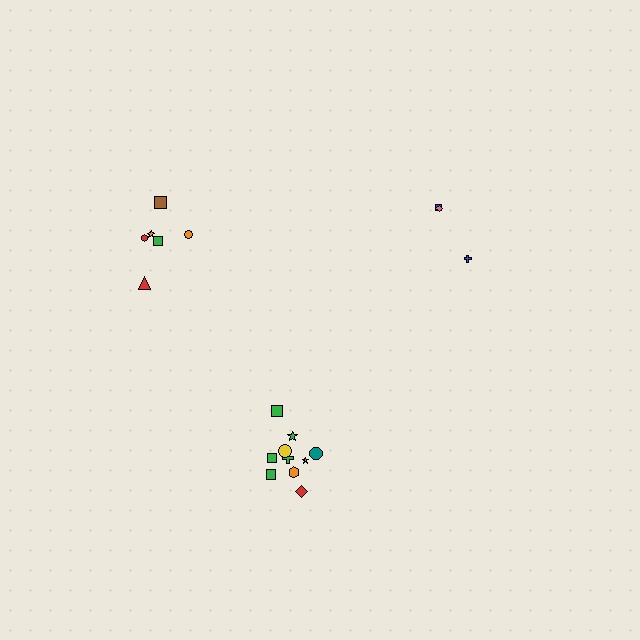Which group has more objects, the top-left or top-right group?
The top-left group.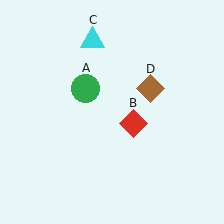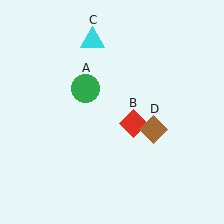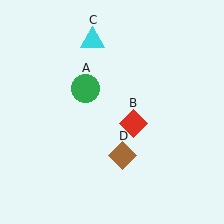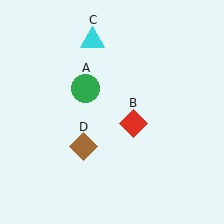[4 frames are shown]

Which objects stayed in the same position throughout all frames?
Green circle (object A) and red diamond (object B) and cyan triangle (object C) remained stationary.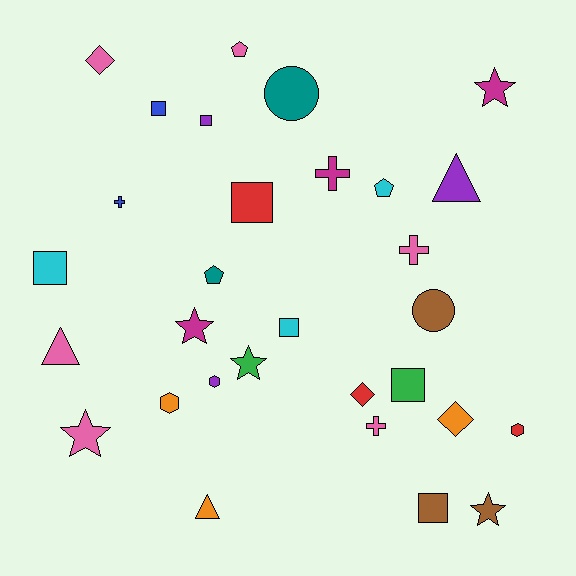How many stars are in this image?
There are 5 stars.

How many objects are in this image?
There are 30 objects.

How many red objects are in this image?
There are 3 red objects.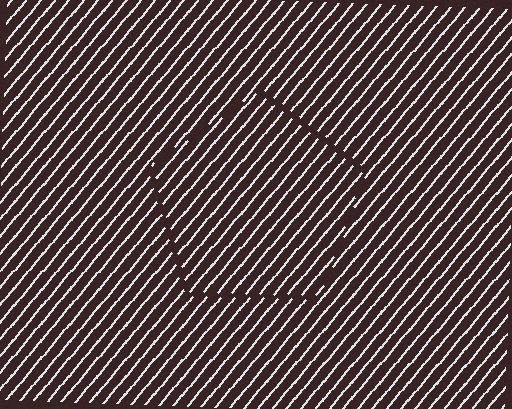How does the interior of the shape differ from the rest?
The interior of the shape contains the same grating, shifted by half a period — the contour is defined by the phase discontinuity where line-ends from the inner and outer gratings abut.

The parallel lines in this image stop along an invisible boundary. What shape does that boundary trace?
An illusory pentagon. The interior of the shape contains the same grating, shifted by half a period — the contour is defined by the phase discontinuity where line-ends from the inner and outer gratings abut.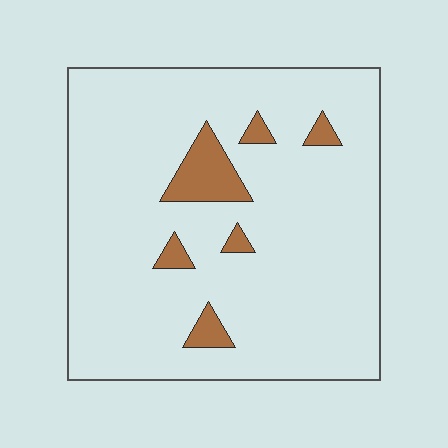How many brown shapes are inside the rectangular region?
6.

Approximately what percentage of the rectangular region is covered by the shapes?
Approximately 10%.